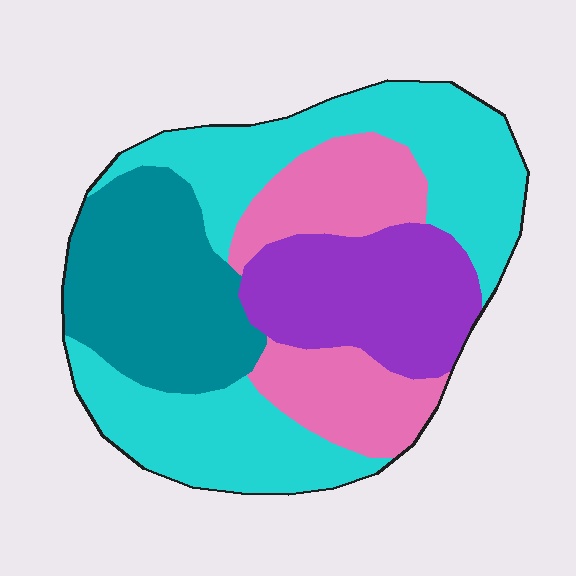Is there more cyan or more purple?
Cyan.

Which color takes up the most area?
Cyan, at roughly 40%.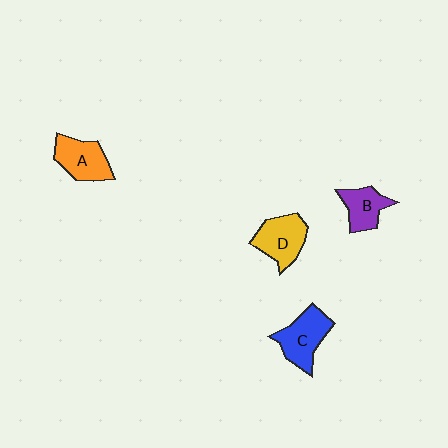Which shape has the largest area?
Shape C (blue).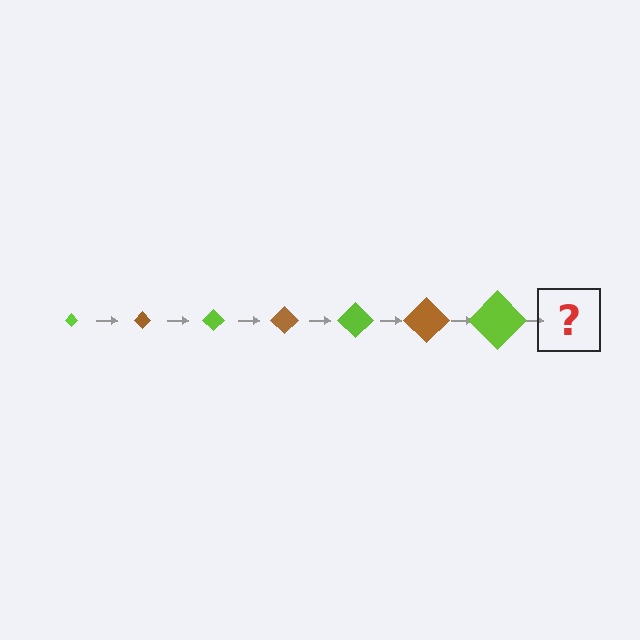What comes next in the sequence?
The next element should be a brown diamond, larger than the previous one.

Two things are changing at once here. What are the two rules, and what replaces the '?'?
The two rules are that the diamond grows larger each step and the color cycles through lime and brown. The '?' should be a brown diamond, larger than the previous one.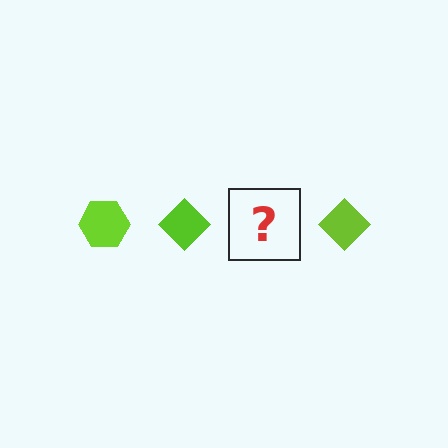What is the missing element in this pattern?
The missing element is a lime hexagon.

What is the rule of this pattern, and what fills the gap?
The rule is that the pattern cycles through hexagon, diamond shapes in lime. The gap should be filled with a lime hexagon.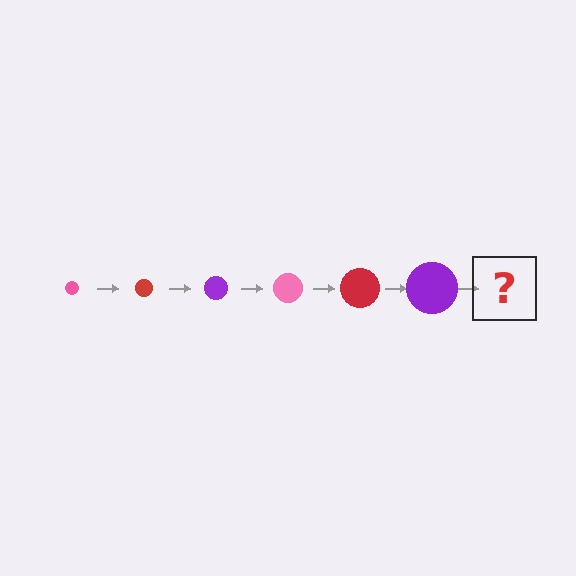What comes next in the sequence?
The next element should be a pink circle, larger than the previous one.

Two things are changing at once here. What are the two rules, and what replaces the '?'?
The two rules are that the circle grows larger each step and the color cycles through pink, red, and purple. The '?' should be a pink circle, larger than the previous one.